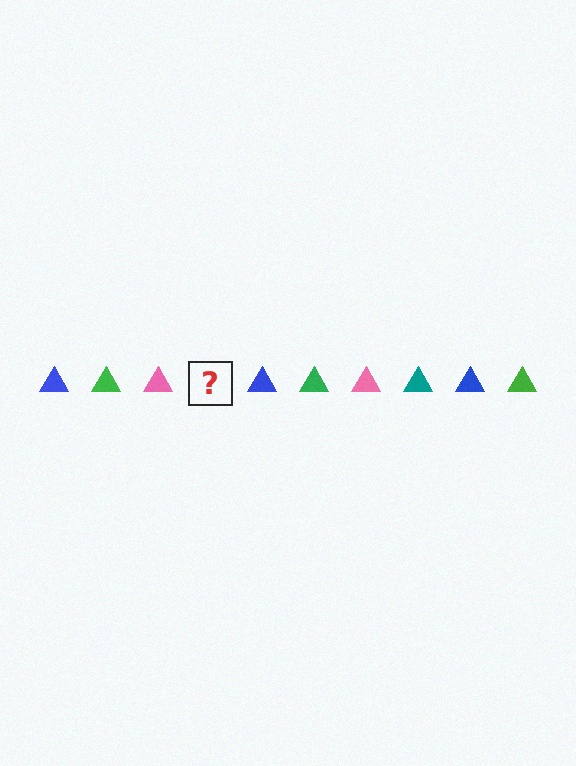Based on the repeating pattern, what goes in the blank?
The blank should be a teal triangle.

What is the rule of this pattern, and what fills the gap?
The rule is that the pattern cycles through blue, green, pink, teal triangles. The gap should be filled with a teal triangle.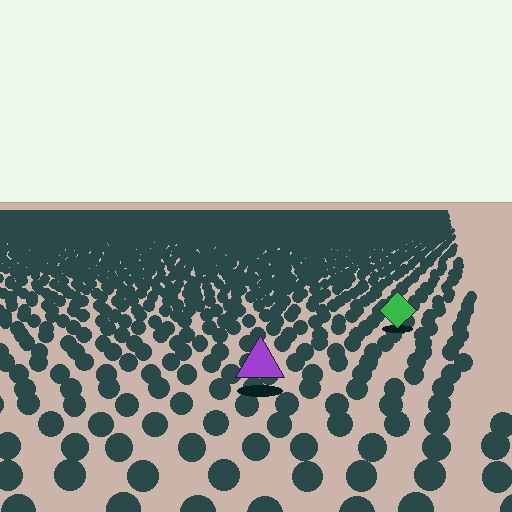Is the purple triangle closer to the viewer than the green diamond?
Yes. The purple triangle is closer — you can tell from the texture gradient: the ground texture is coarser near it.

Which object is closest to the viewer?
The purple triangle is closest. The texture marks near it are larger and more spread out.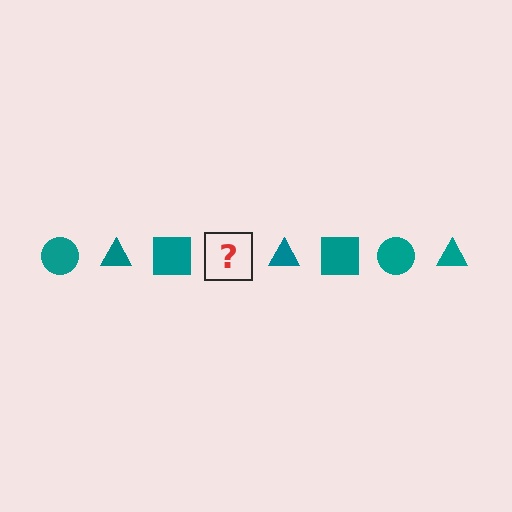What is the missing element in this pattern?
The missing element is a teal circle.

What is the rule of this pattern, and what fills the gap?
The rule is that the pattern cycles through circle, triangle, square shapes in teal. The gap should be filled with a teal circle.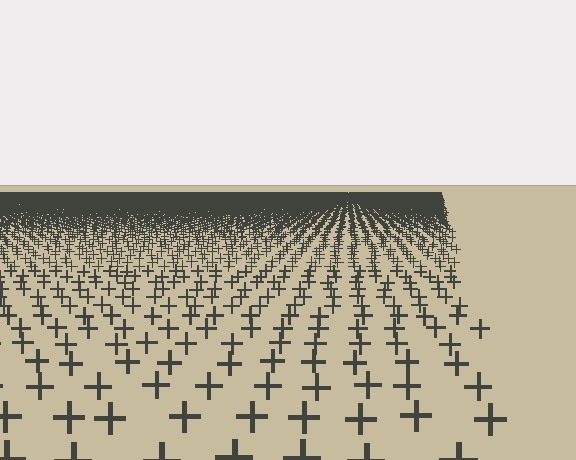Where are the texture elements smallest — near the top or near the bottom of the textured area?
Near the top.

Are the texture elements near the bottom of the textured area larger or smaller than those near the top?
Larger. Near the bottom, elements are closer to the viewer and appear at a bigger on-screen size.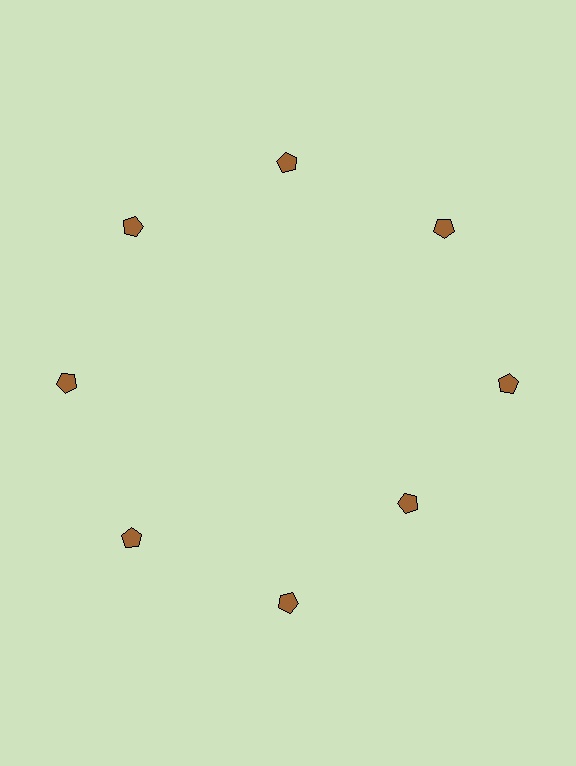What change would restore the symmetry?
The symmetry would be restored by moving it outward, back onto the ring so that all 8 pentagons sit at equal angles and equal distance from the center.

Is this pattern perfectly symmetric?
No. The 8 brown pentagons are arranged in a ring, but one element near the 4 o'clock position is pulled inward toward the center, breaking the 8-fold rotational symmetry.